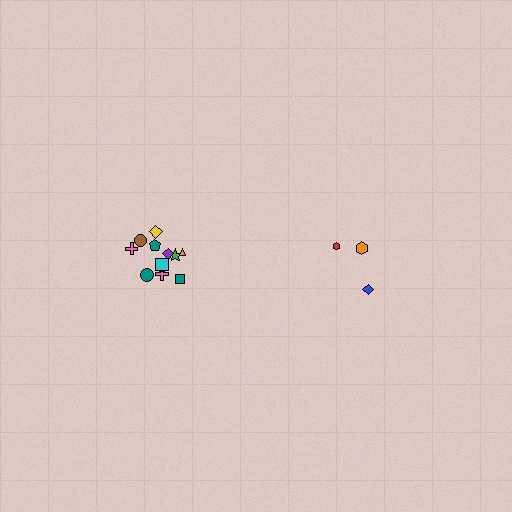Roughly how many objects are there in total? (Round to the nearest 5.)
Roughly 15 objects in total.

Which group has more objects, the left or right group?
The left group.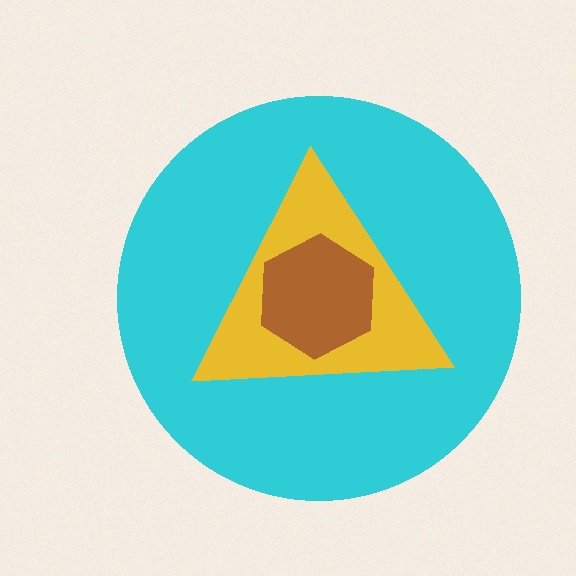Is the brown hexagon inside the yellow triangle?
Yes.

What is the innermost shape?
The brown hexagon.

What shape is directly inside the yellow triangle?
The brown hexagon.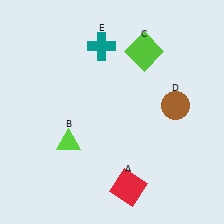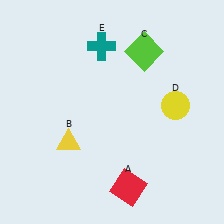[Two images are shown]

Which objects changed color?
B changed from lime to yellow. D changed from brown to yellow.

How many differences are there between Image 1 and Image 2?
There are 2 differences between the two images.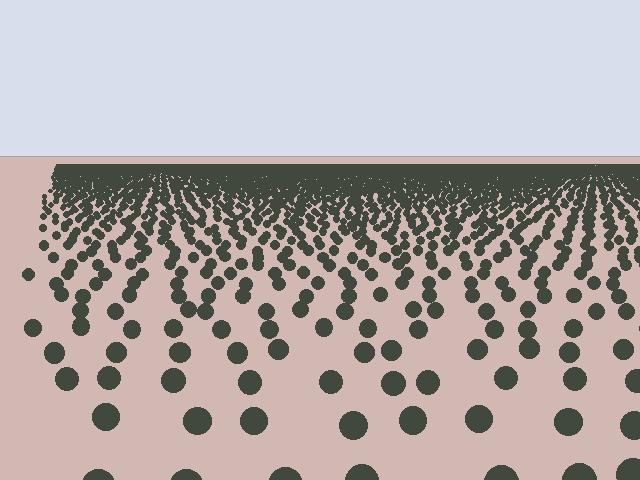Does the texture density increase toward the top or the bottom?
Density increases toward the top.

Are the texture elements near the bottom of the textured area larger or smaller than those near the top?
Larger. Near the bottom, elements are closer to the viewer and appear at a bigger on-screen size.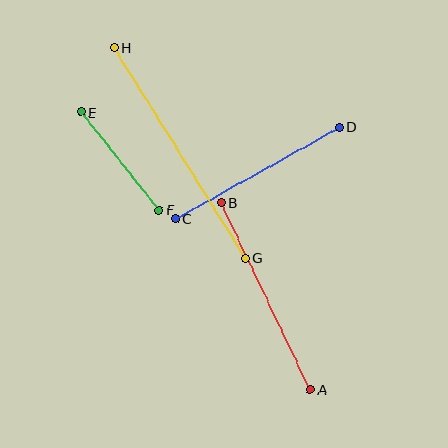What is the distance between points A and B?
The distance is approximately 207 pixels.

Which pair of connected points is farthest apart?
Points G and H are farthest apart.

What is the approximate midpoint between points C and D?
The midpoint is at approximately (258, 173) pixels.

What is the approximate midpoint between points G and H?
The midpoint is at approximately (180, 153) pixels.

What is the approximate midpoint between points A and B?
The midpoint is at approximately (266, 296) pixels.